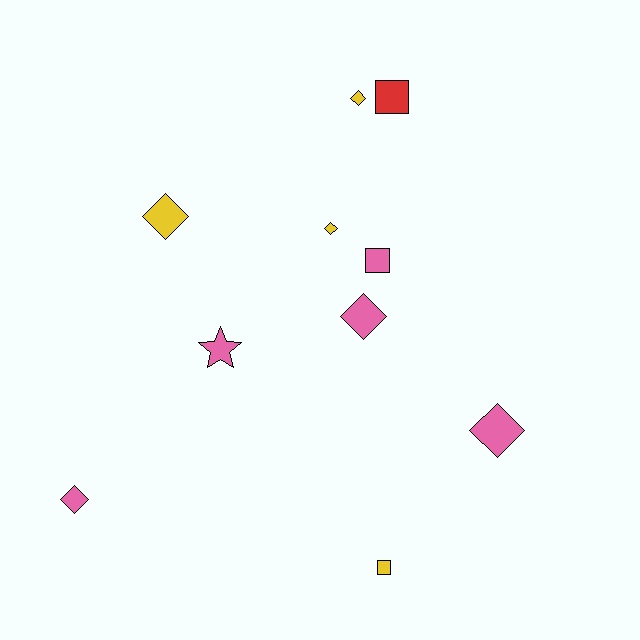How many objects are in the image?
There are 10 objects.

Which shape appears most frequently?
Diamond, with 6 objects.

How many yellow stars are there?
There are no yellow stars.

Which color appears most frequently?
Pink, with 5 objects.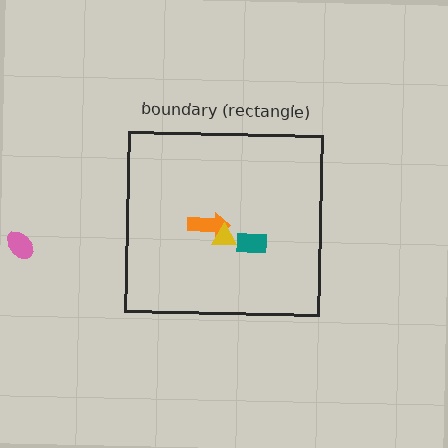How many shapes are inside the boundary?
3 inside, 1 outside.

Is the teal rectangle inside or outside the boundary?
Inside.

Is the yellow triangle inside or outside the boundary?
Inside.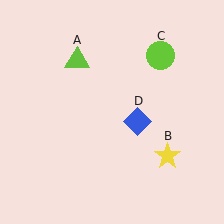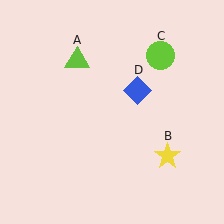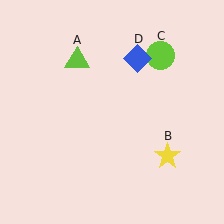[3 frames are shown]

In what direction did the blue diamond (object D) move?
The blue diamond (object D) moved up.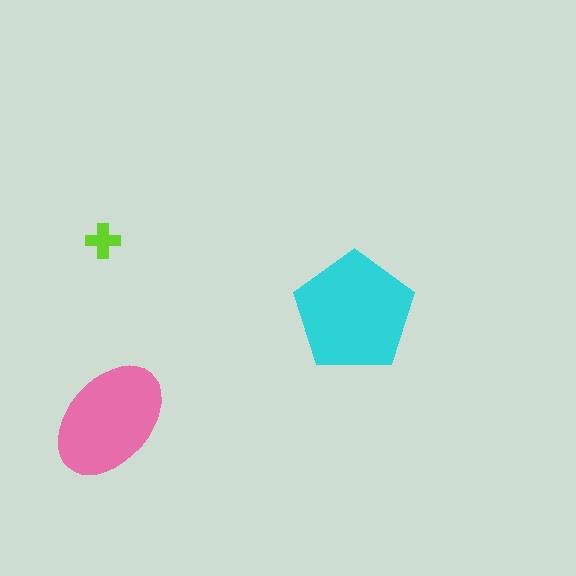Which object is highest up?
The lime cross is topmost.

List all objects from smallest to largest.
The lime cross, the pink ellipse, the cyan pentagon.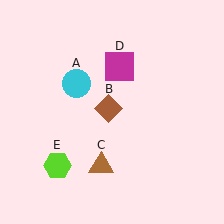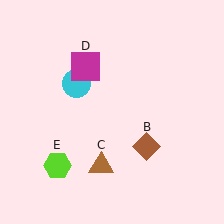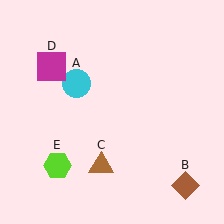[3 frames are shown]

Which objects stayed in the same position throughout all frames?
Cyan circle (object A) and brown triangle (object C) and lime hexagon (object E) remained stationary.